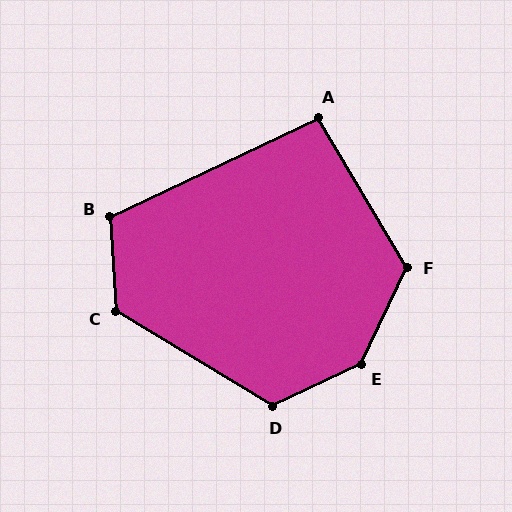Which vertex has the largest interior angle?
E, at approximately 140 degrees.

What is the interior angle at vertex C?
Approximately 124 degrees (obtuse).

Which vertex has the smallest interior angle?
A, at approximately 95 degrees.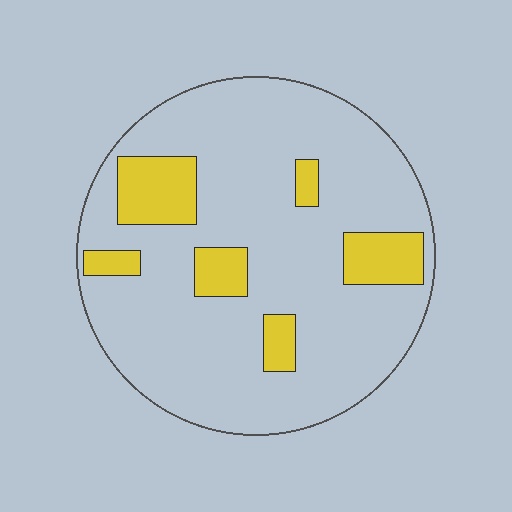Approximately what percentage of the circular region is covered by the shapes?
Approximately 15%.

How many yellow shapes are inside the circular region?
6.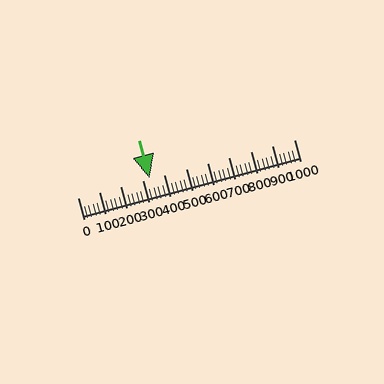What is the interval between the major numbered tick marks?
The major tick marks are spaced 100 units apart.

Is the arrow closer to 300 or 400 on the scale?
The arrow is closer to 300.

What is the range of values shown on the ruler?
The ruler shows values from 0 to 1000.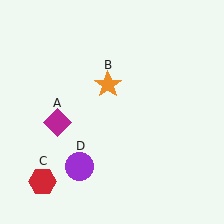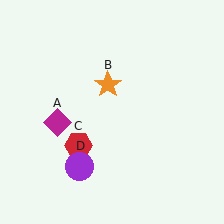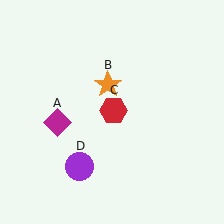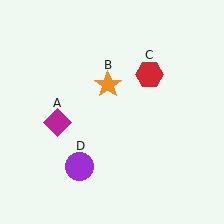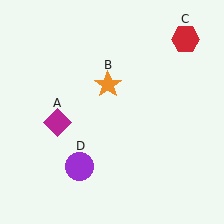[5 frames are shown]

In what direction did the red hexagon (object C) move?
The red hexagon (object C) moved up and to the right.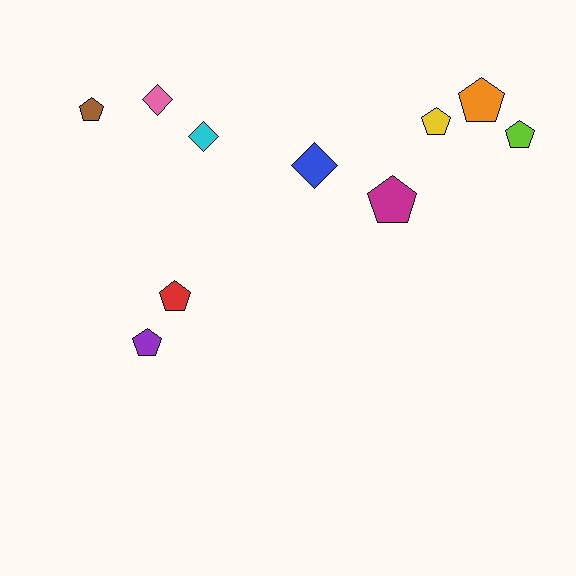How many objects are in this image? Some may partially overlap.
There are 10 objects.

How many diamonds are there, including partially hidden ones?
There are 3 diamonds.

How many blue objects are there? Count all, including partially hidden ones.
There is 1 blue object.